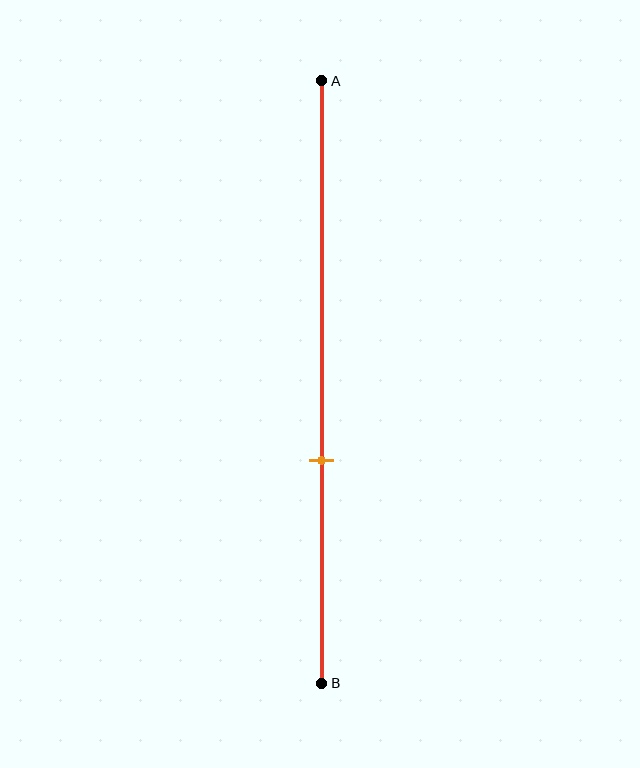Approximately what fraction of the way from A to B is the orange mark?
The orange mark is approximately 65% of the way from A to B.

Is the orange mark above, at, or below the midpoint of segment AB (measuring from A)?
The orange mark is below the midpoint of segment AB.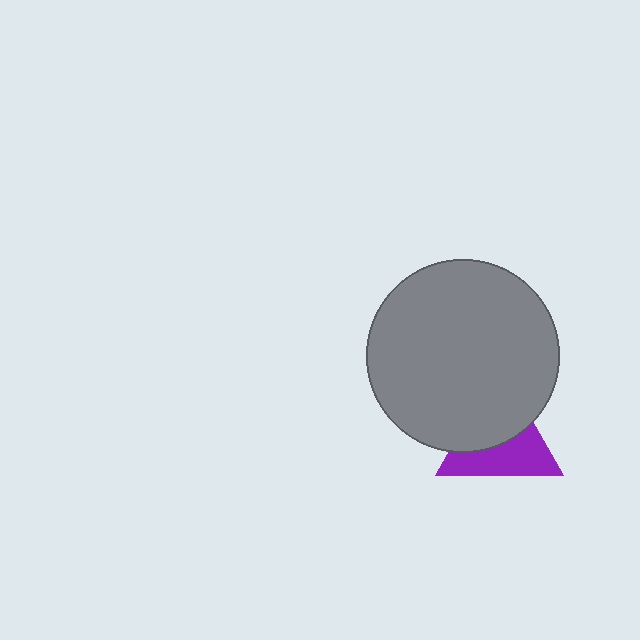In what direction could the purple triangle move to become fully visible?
The purple triangle could move down. That would shift it out from behind the gray circle entirely.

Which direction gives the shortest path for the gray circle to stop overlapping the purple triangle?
Moving up gives the shortest separation.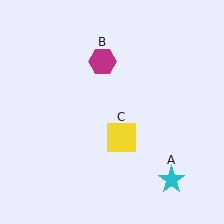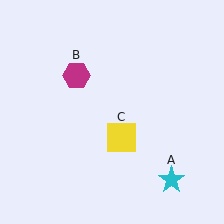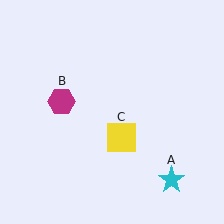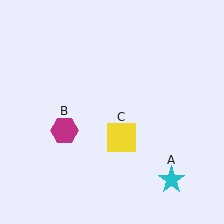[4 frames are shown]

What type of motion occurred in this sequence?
The magenta hexagon (object B) rotated counterclockwise around the center of the scene.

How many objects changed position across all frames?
1 object changed position: magenta hexagon (object B).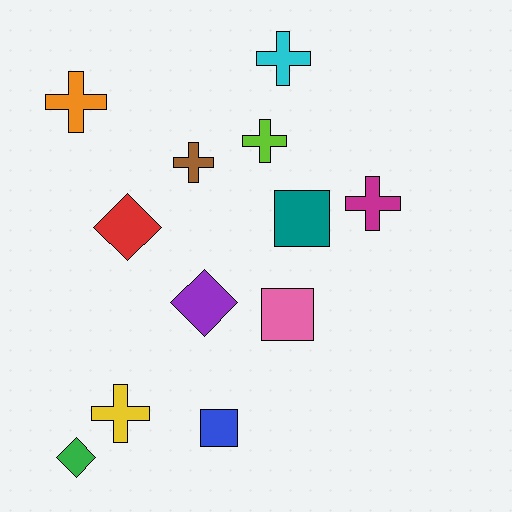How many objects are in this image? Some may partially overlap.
There are 12 objects.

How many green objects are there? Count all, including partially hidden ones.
There is 1 green object.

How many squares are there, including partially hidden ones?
There are 3 squares.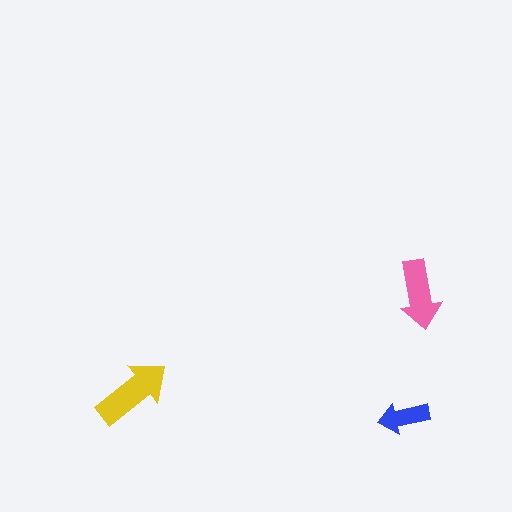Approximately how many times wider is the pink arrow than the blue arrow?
About 1.5 times wider.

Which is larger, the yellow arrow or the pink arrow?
The yellow one.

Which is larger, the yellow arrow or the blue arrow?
The yellow one.